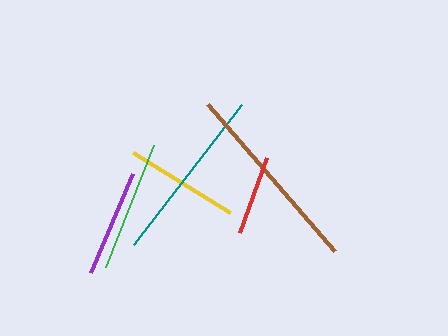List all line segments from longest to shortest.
From longest to shortest: brown, teal, green, yellow, purple, red.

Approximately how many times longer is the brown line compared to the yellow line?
The brown line is approximately 1.7 times the length of the yellow line.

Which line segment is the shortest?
The red line is the shortest at approximately 80 pixels.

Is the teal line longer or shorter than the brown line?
The brown line is longer than the teal line.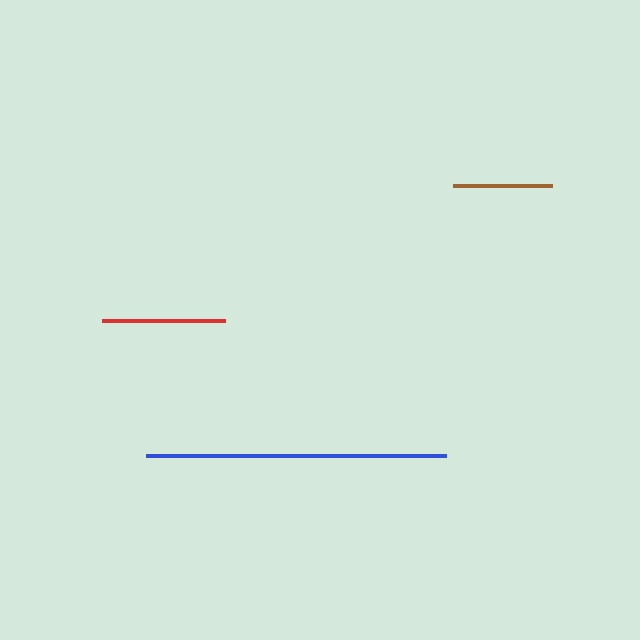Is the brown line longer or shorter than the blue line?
The blue line is longer than the brown line.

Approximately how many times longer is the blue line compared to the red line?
The blue line is approximately 2.4 times the length of the red line.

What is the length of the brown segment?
The brown segment is approximately 98 pixels long.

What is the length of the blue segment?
The blue segment is approximately 300 pixels long.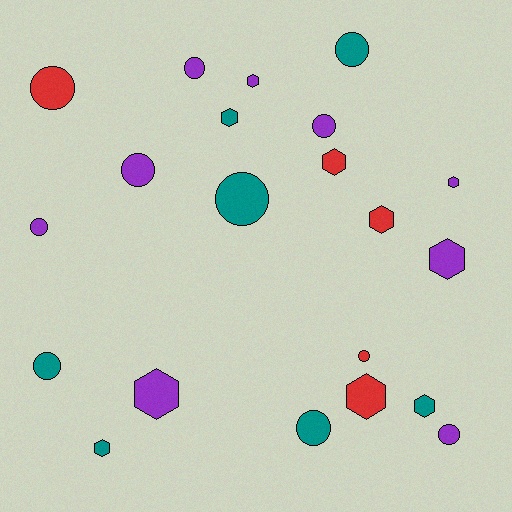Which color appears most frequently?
Purple, with 9 objects.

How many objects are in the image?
There are 21 objects.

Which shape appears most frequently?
Circle, with 11 objects.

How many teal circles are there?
There are 4 teal circles.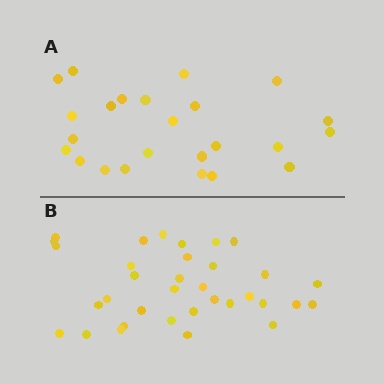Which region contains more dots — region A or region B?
Region B (the bottom region) has more dots.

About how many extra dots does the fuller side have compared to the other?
Region B has roughly 10 or so more dots than region A.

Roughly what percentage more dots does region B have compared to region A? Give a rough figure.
About 40% more.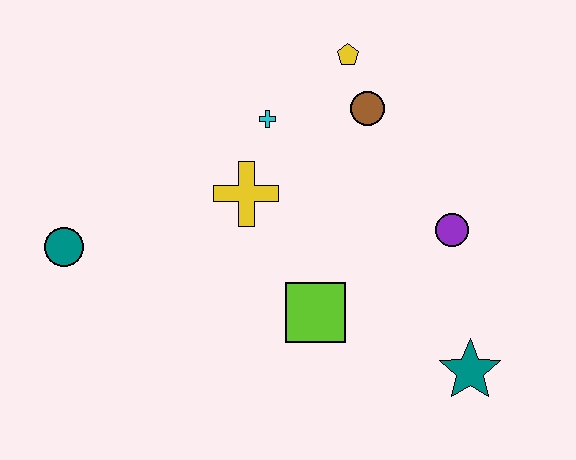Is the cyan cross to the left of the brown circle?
Yes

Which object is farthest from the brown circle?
The teal circle is farthest from the brown circle.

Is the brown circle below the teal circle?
No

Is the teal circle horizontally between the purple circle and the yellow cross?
No